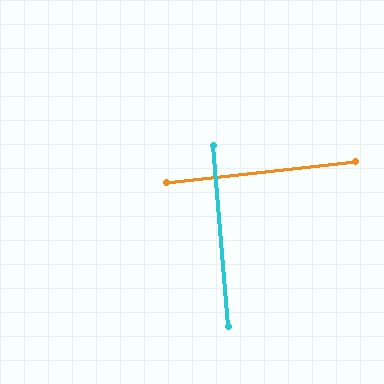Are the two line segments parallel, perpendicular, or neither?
Perpendicular — they meet at approximately 88°.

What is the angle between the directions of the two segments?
Approximately 88 degrees.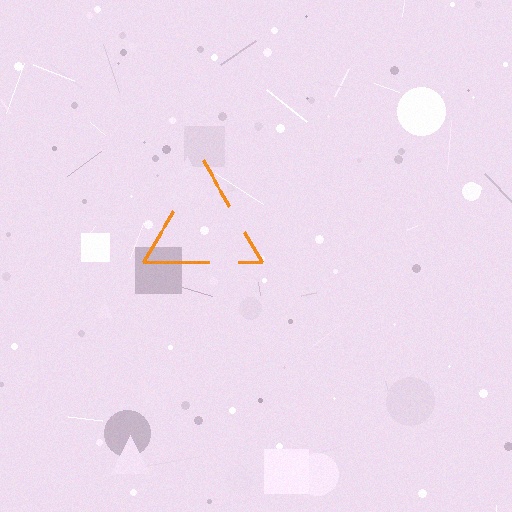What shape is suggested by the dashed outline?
The dashed outline suggests a triangle.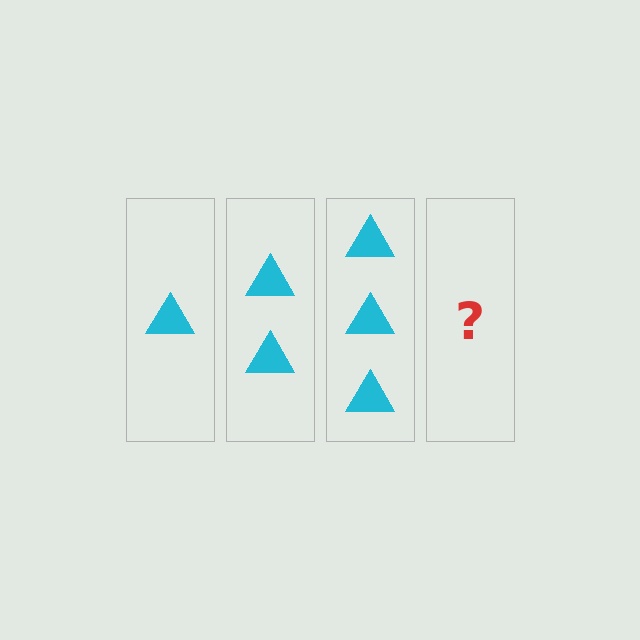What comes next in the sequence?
The next element should be 4 triangles.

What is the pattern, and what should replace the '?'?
The pattern is that each step adds one more triangle. The '?' should be 4 triangles.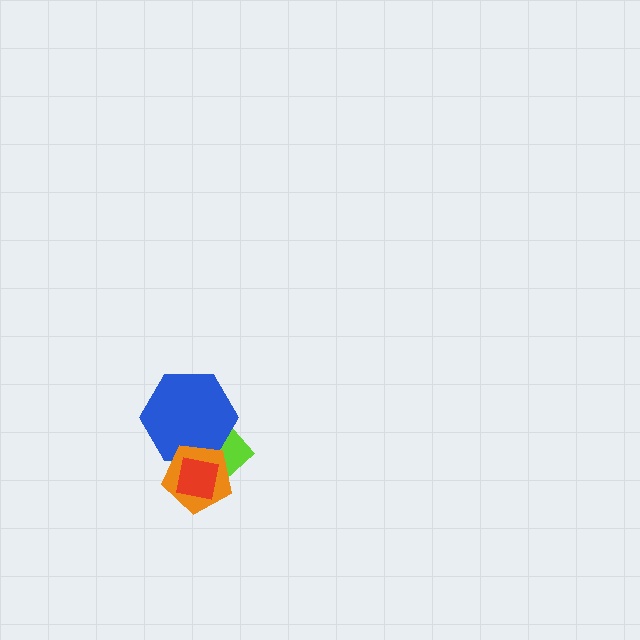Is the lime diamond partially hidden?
Yes, it is partially covered by another shape.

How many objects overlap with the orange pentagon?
3 objects overlap with the orange pentagon.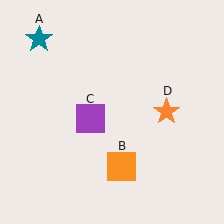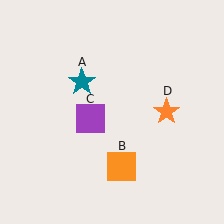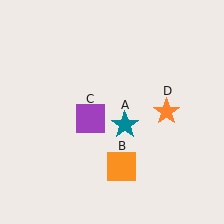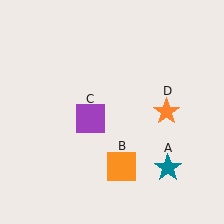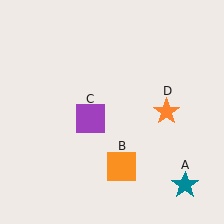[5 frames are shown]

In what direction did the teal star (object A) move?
The teal star (object A) moved down and to the right.